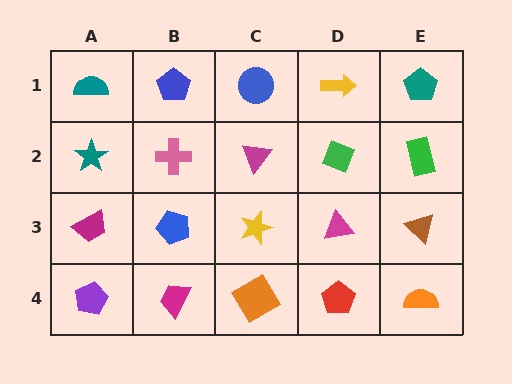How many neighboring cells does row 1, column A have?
2.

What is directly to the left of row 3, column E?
A magenta triangle.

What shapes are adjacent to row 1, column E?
A green rectangle (row 2, column E), a yellow arrow (row 1, column D).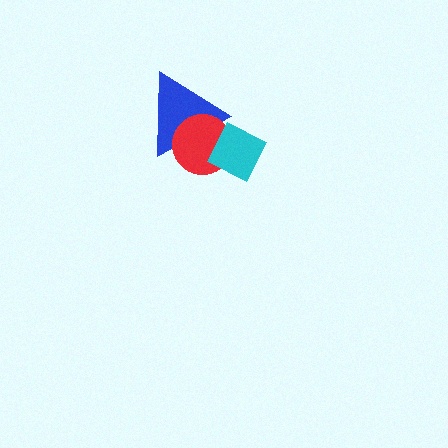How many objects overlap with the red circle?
2 objects overlap with the red circle.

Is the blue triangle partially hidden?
Yes, it is partially covered by another shape.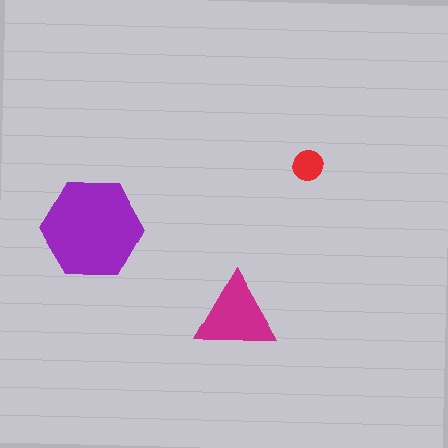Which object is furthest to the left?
The purple hexagon is leftmost.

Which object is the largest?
The purple hexagon.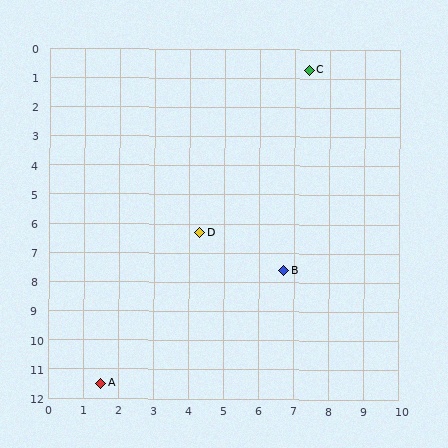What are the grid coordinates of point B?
Point B is at approximately (6.7, 7.6).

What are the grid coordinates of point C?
Point C is at approximately (7.4, 0.7).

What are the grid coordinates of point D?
Point D is at approximately (4.3, 6.3).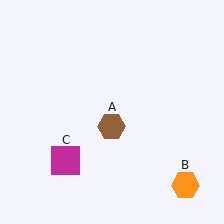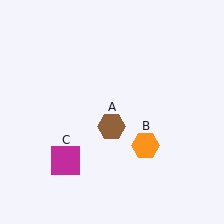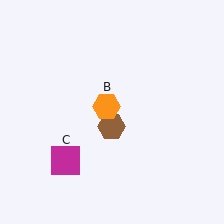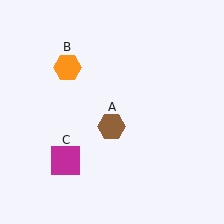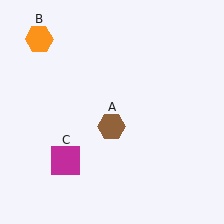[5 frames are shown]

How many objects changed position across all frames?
1 object changed position: orange hexagon (object B).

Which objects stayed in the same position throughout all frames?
Brown hexagon (object A) and magenta square (object C) remained stationary.